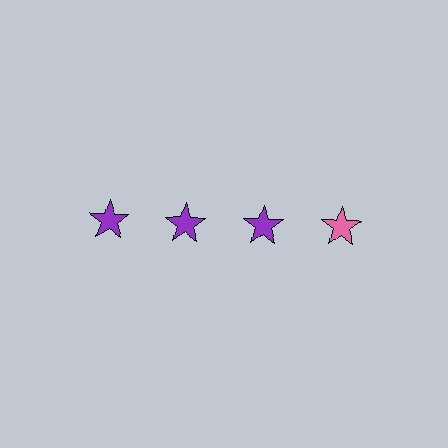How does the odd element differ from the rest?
It has a different color: pink instead of purple.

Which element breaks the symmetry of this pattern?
The pink star in the top row, second from right column breaks the symmetry. All other shapes are purple stars.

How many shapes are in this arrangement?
There are 4 shapes arranged in a grid pattern.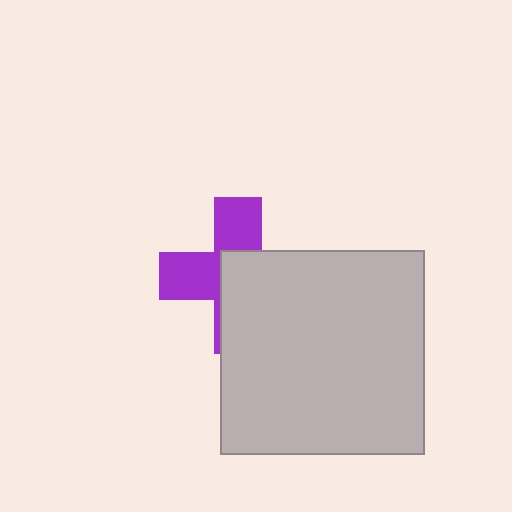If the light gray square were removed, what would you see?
You would see the complete purple cross.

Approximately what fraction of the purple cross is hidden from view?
Roughly 55% of the purple cross is hidden behind the light gray square.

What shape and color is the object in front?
The object in front is a light gray square.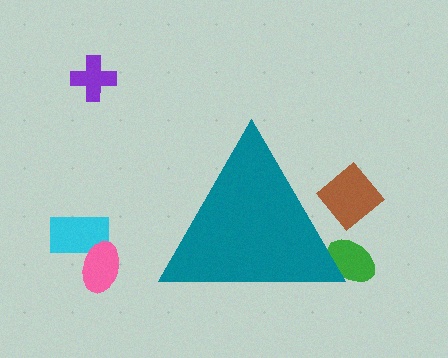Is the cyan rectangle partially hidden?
No, the cyan rectangle is fully visible.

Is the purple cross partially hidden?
No, the purple cross is fully visible.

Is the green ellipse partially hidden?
Yes, the green ellipse is partially hidden behind the teal triangle.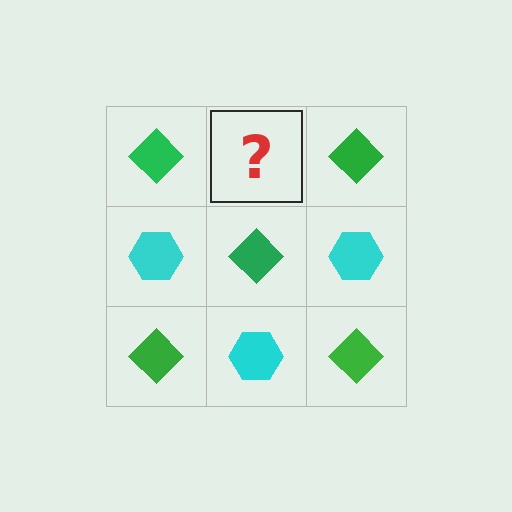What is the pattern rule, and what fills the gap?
The rule is that it alternates green diamond and cyan hexagon in a checkerboard pattern. The gap should be filled with a cyan hexagon.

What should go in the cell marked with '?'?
The missing cell should contain a cyan hexagon.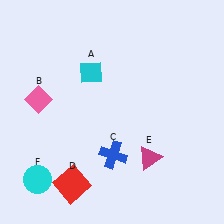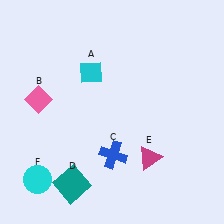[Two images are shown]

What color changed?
The square (D) changed from red in Image 1 to teal in Image 2.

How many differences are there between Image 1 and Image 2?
There is 1 difference between the two images.